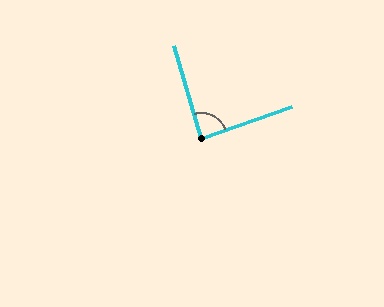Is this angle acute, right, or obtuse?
It is approximately a right angle.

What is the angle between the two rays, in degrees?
Approximately 86 degrees.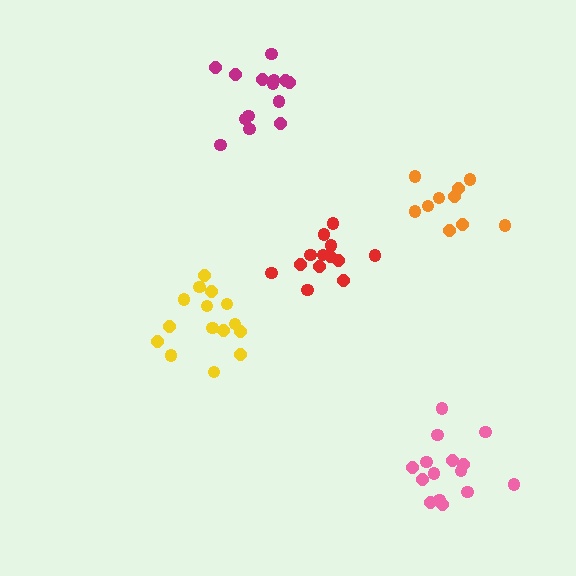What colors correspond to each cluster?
The clusters are colored: yellow, magenta, orange, pink, red.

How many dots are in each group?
Group 1: 15 dots, Group 2: 14 dots, Group 3: 10 dots, Group 4: 15 dots, Group 5: 13 dots (67 total).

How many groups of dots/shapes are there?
There are 5 groups.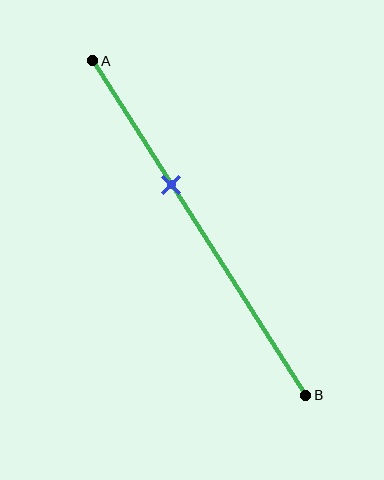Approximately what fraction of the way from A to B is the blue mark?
The blue mark is approximately 35% of the way from A to B.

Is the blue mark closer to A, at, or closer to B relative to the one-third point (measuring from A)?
The blue mark is closer to point B than the one-third point of segment AB.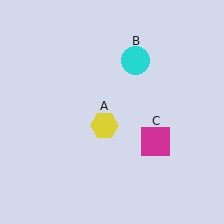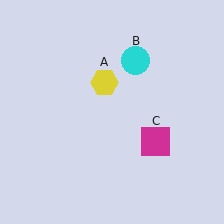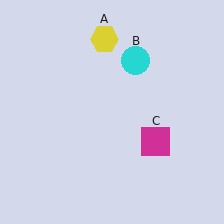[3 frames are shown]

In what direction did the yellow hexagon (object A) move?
The yellow hexagon (object A) moved up.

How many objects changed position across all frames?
1 object changed position: yellow hexagon (object A).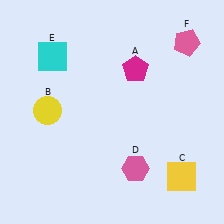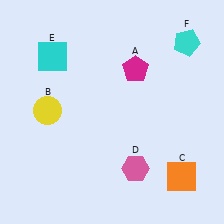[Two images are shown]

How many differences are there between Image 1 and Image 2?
There are 2 differences between the two images.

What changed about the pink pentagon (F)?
In Image 1, F is pink. In Image 2, it changed to cyan.